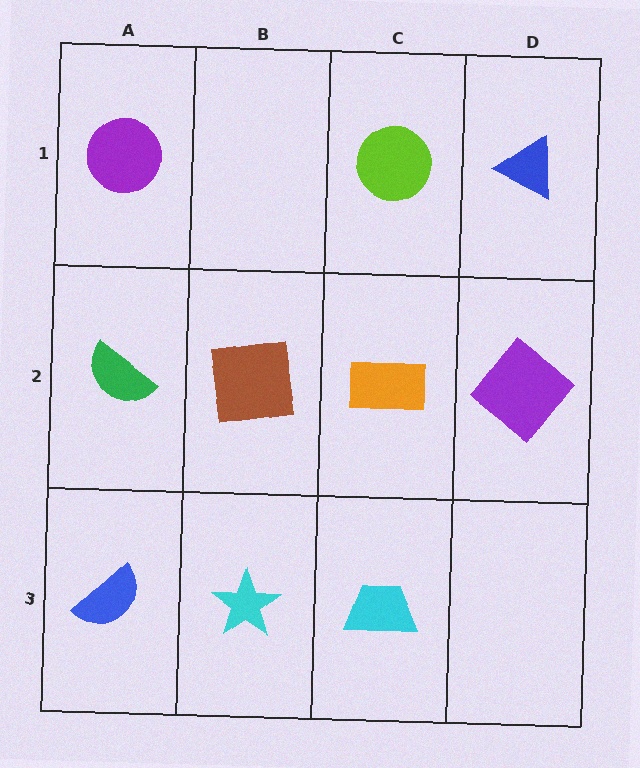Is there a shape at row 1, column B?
No, that cell is empty.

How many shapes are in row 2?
4 shapes.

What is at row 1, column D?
A blue triangle.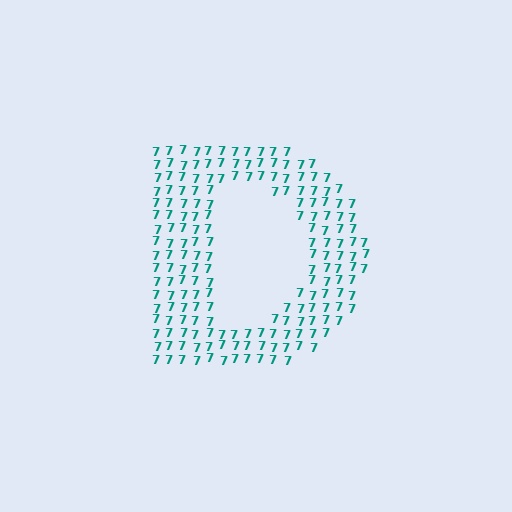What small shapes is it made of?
It is made of small digit 7's.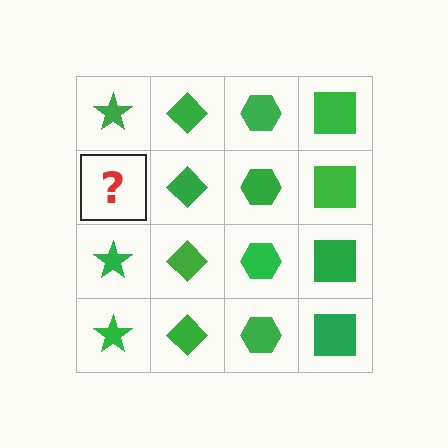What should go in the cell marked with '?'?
The missing cell should contain a green star.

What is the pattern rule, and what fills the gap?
The rule is that each column has a consistent shape. The gap should be filled with a green star.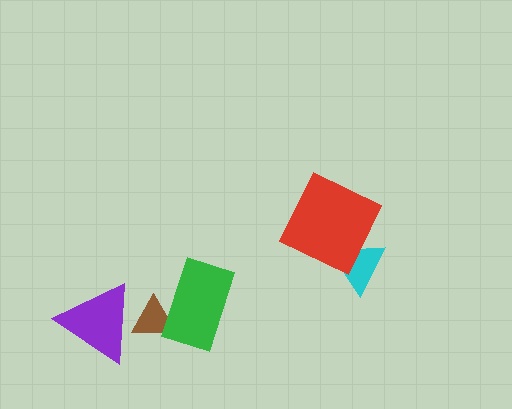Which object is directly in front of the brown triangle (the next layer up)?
The green rectangle is directly in front of the brown triangle.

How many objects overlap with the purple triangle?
1 object overlaps with the purple triangle.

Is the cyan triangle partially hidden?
Yes, it is partially covered by another shape.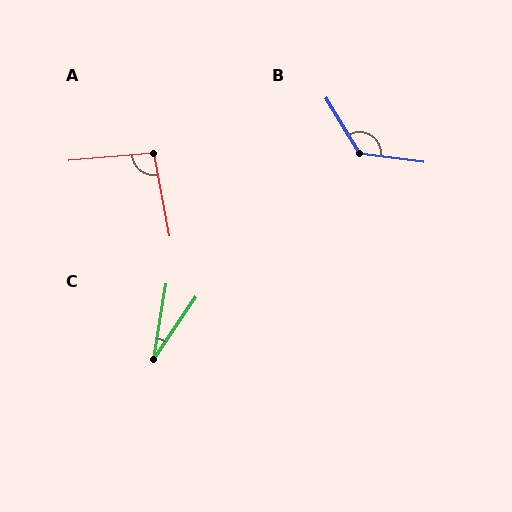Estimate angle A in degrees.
Approximately 96 degrees.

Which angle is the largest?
B, at approximately 128 degrees.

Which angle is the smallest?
C, at approximately 24 degrees.